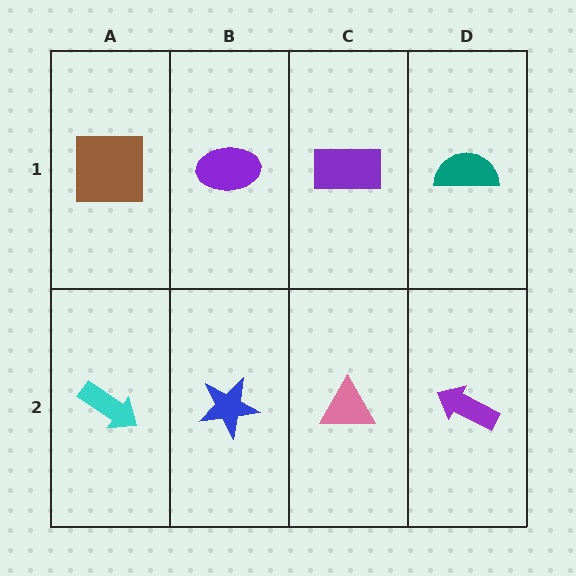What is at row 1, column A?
A brown square.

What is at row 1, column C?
A purple rectangle.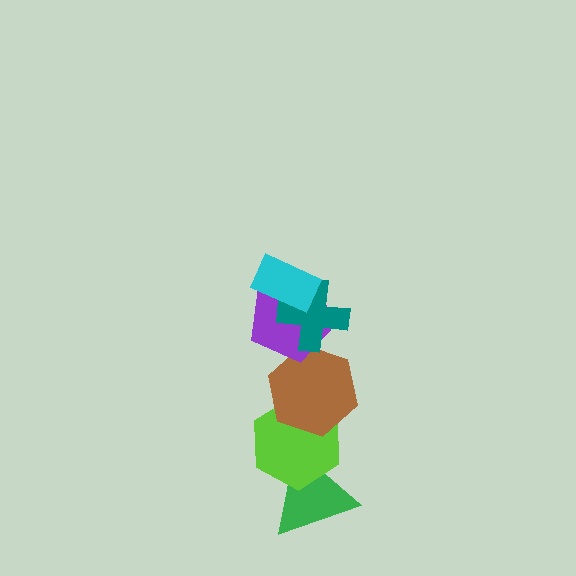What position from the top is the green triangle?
The green triangle is 6th from the top.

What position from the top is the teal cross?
The teal cross is 2nd from the top.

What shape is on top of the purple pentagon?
The teal cross is on top of the purple pentagon.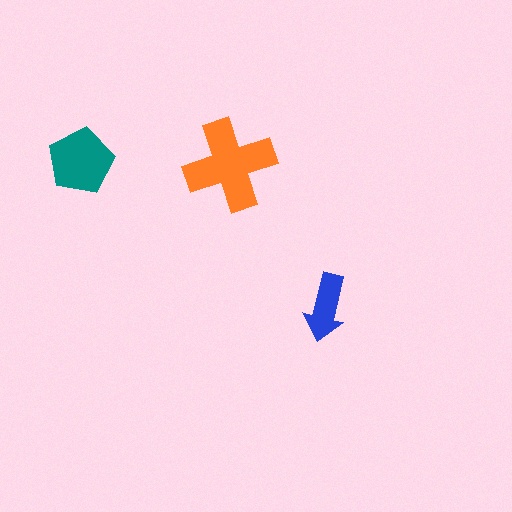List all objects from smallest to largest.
The blue arrow, the teal pentagon, the orange cross.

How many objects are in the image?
There are 3 objects in the image.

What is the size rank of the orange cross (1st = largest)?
1st.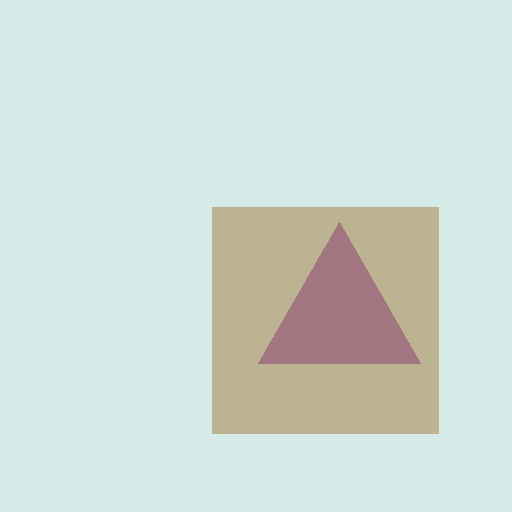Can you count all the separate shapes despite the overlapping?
Yes, there are 2 separate shapes.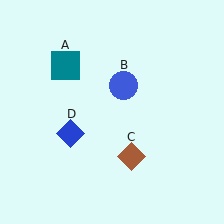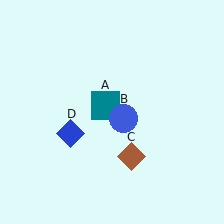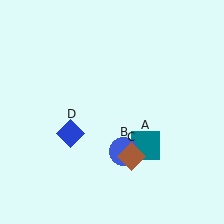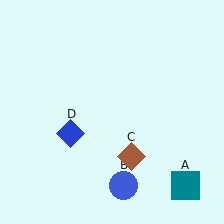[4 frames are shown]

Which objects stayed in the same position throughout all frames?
Brown diamond (object C) and blue diamond (object D) remained stationary.